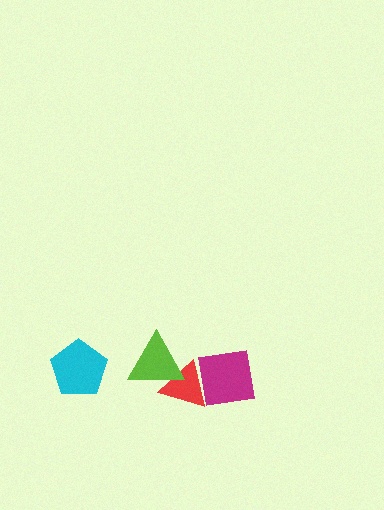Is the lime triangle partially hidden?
No, no other shape covers it.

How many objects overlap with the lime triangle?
1 object overlaps with the lime triangle.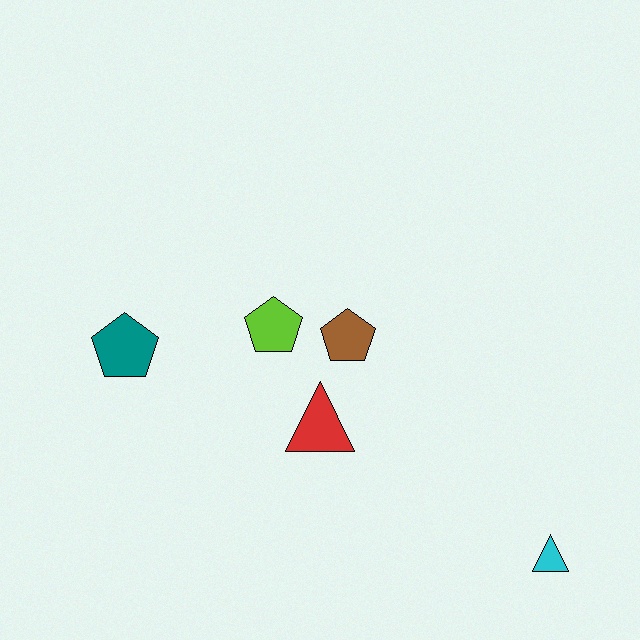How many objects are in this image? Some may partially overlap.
There are 5 objects.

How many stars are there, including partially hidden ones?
There are no stars.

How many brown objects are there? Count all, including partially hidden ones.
There is 1 brown object.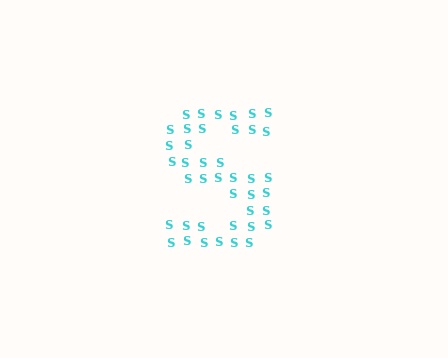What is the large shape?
The large shape is the letter S.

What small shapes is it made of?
It is made of small letter S's.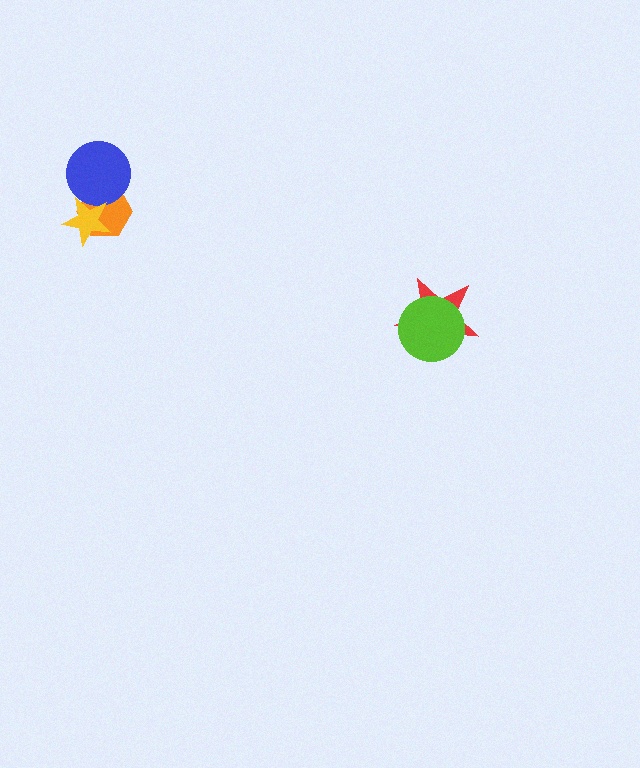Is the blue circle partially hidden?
Yes, it is partially covered by another shape.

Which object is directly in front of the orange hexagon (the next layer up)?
The blue circle is directly in front of the orange hexagon.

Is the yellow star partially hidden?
No, no other shape covers it.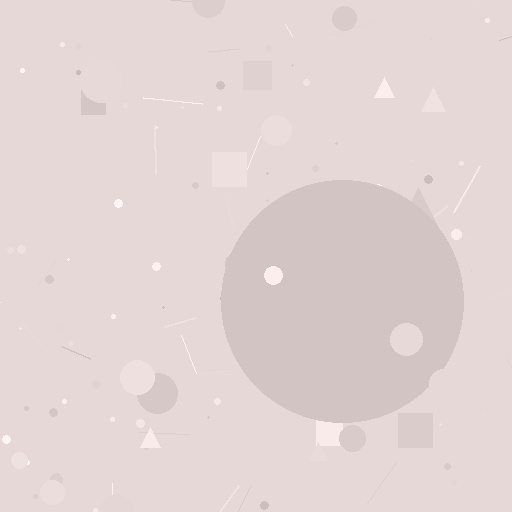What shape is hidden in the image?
A circle is hidden in the image.